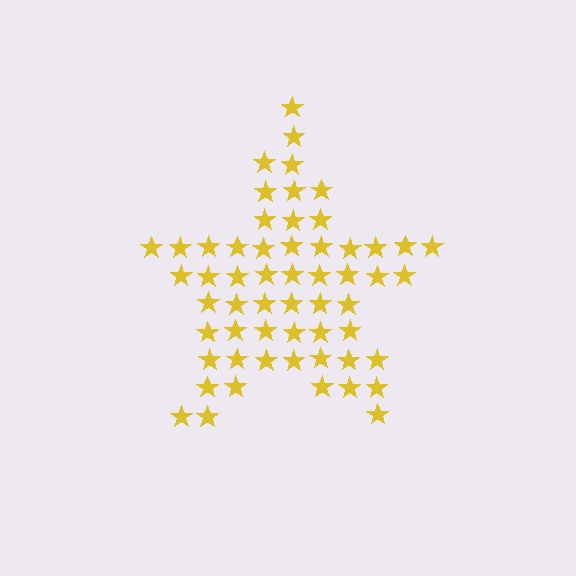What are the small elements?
The small elements are stars.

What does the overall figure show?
The overall figure shows a star.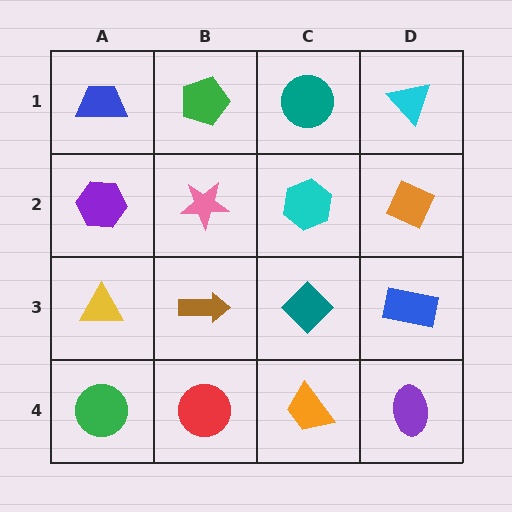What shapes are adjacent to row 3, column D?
An orange diamond (row 2, column D), a purple ellipse (row 4, column D), a teal diamond (row 3, column C).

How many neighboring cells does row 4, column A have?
2.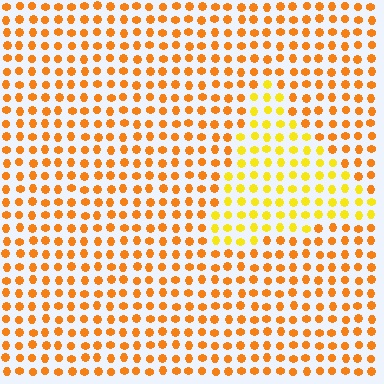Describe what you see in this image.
The image is filled with small orange elements in a uniform arrangement. A triangle-shaped region is visible where the elements are tinted to a slightly different hue, forming a subtle color boundary.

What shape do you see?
I see a triangle.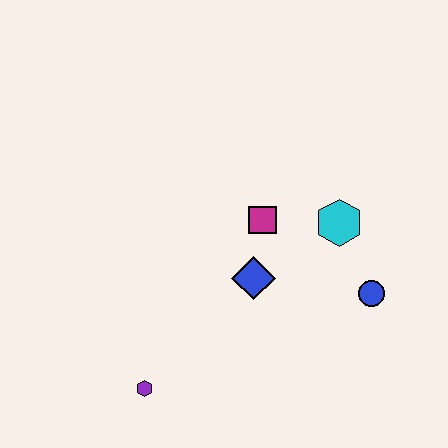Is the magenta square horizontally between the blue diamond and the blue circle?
Yes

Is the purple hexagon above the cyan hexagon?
No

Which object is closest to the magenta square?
The blue diamond is closest to the magenta square.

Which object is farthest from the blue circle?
The purple hexagon is farthest from the blue circle.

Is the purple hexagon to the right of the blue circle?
No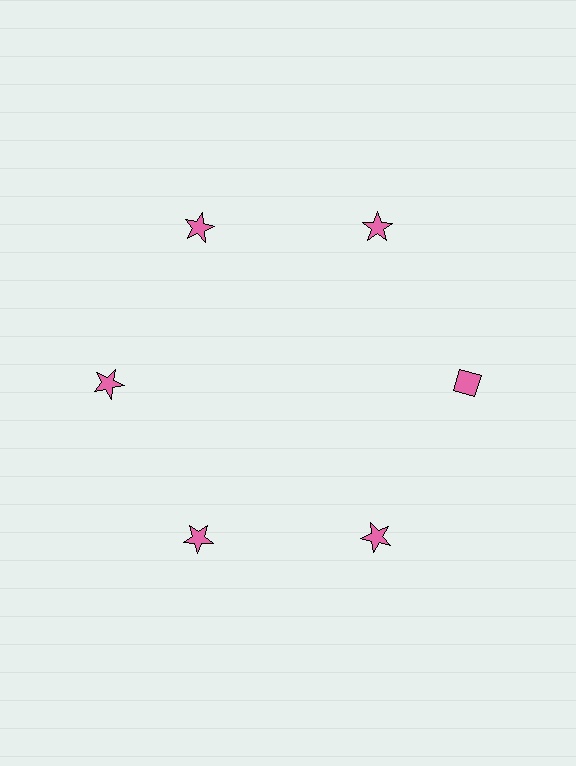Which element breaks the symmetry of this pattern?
The pink diamond at roughly the 3 o'clock position breaks the symmetry. All other shapes are pink stars.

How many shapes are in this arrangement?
There are 6 shapes arranged in a ring pattern.